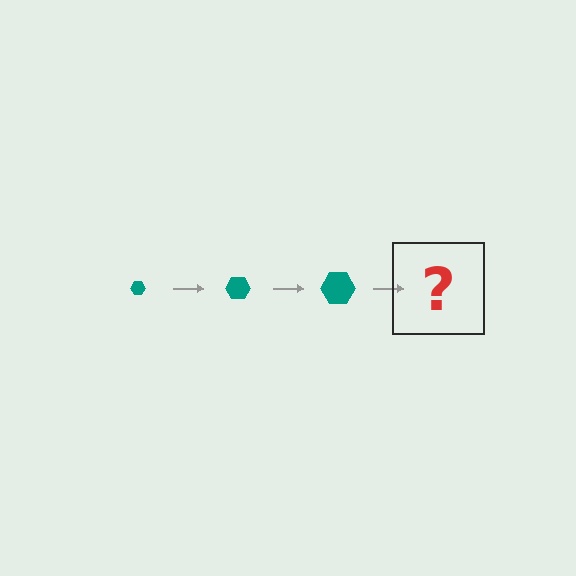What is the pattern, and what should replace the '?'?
The pattern is that the hexagon gets progressively larger each step. The '?' should be a teal hexagon, larger than the previous one.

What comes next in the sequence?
The next element should be a teal hexagon, larger than the previous one.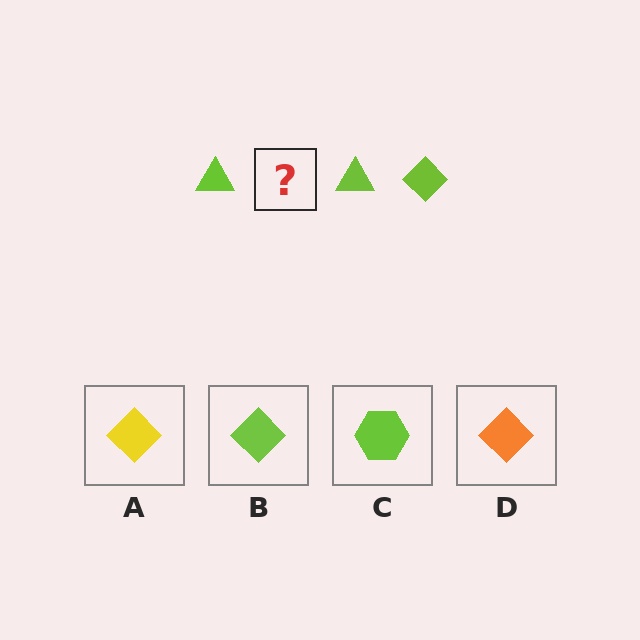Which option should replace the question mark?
Option B.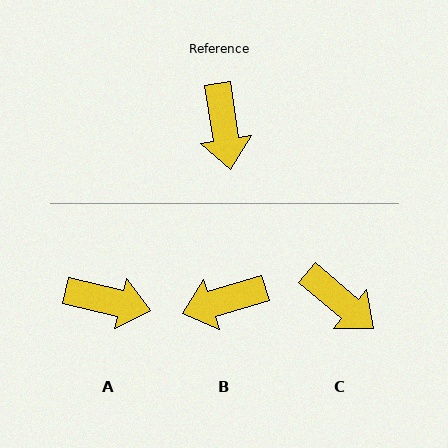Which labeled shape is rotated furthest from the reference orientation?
B, about 82 degrees away.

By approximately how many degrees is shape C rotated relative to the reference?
Approximately 41 degrees counter-clockwise.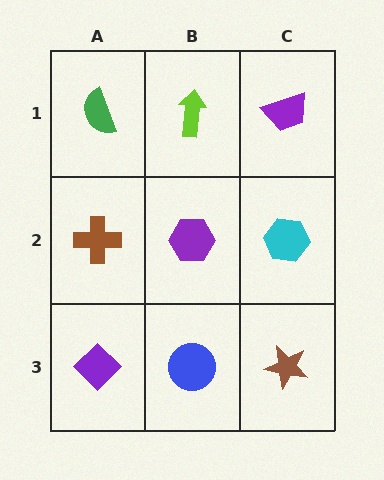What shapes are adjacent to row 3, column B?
A purple hexagon (row 2, column B), a purple diamond (row 3, column A), a brown star (row 3, column C).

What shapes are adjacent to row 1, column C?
A cyan hexagon (row 2, column C), a lime arrow (row 1, column B).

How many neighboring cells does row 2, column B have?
4.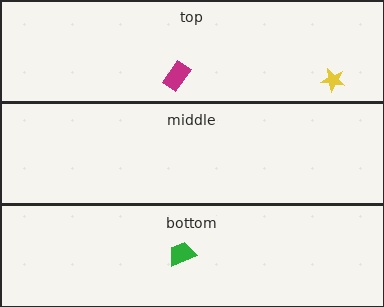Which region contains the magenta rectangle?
The top region.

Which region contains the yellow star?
The top region.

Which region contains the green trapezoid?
The bottom region.